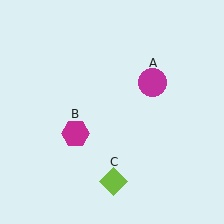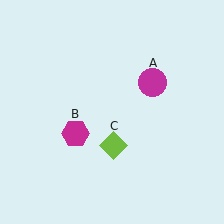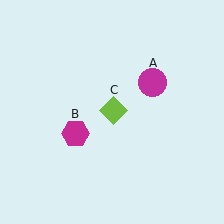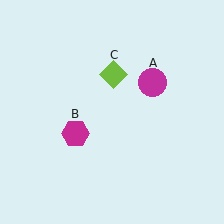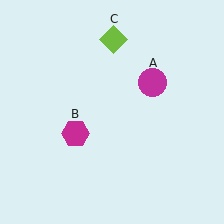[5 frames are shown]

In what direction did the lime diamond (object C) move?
The lime diamond (object C) moved up.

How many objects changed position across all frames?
1 object changed position: lime diamond (object C).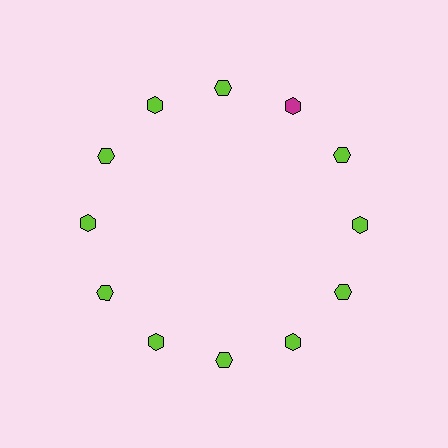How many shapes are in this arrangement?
There are 12 shapes arranged in a ring pattern.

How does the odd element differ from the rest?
It has a different color: magenta instead of lime.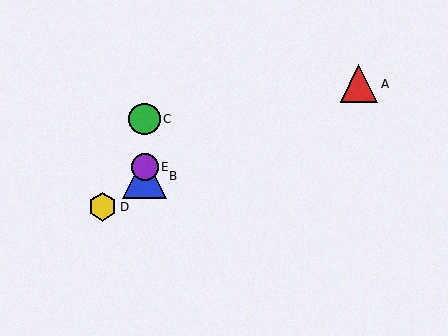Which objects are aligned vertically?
Objects B, C, E are aligned vertically.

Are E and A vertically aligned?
No, E is at x≈145 and A is at x≈359.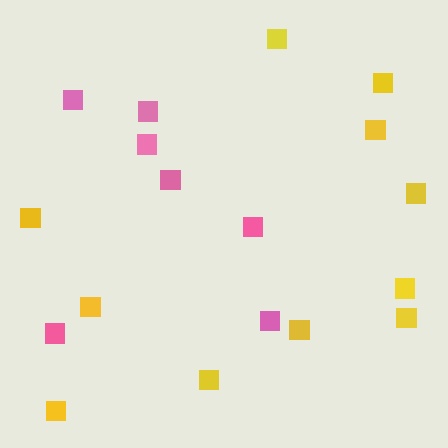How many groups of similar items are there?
There are 2 groups: one group of pink squares (7) and one group of yellow squares (11).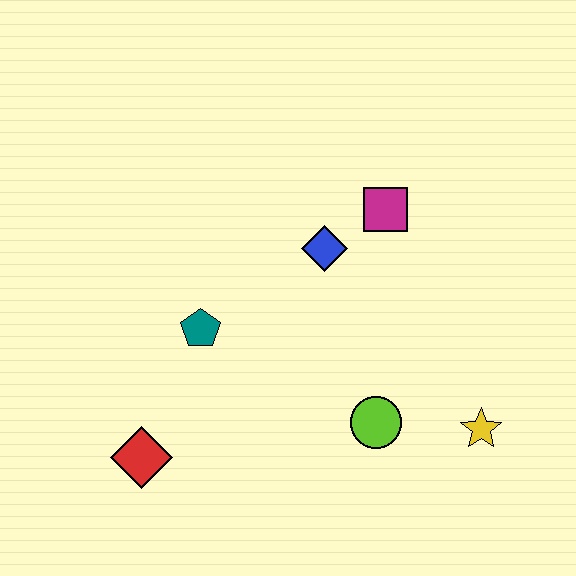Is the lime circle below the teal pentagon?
Yes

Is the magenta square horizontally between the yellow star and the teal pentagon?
Yes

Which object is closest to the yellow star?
The lime circle is closest to the yellow star.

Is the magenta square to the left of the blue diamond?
No